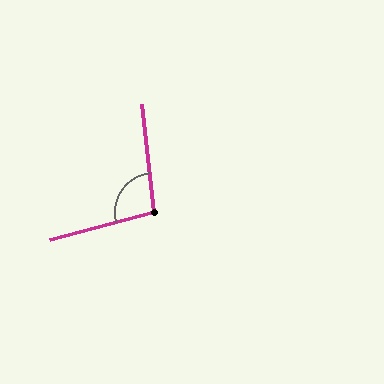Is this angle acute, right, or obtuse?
It is obtuse.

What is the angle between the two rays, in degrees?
Approximately 98 degrees.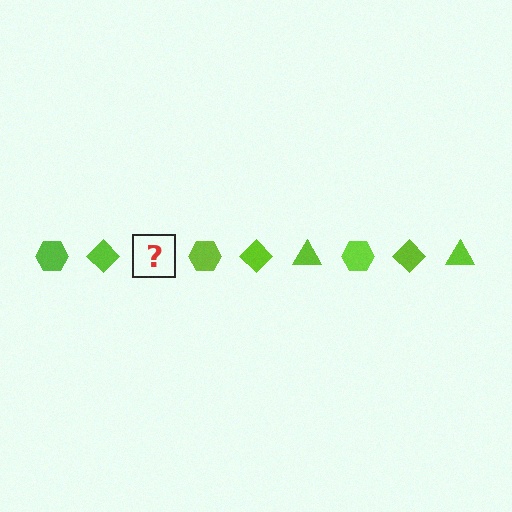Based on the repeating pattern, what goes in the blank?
The blank should be a lime triangle.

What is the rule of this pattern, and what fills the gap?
The rule is that the pattern cycles through hexagon, diamond, triangle shapes in lime. The gap should be filled with a lime triangle.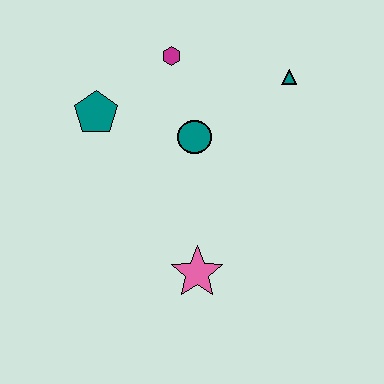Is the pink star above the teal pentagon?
No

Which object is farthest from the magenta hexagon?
The pink star is farthest from the magenta hexagon.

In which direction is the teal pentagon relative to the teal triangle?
The teal pentagon is to the left of the teal triangle.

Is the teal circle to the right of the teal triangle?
No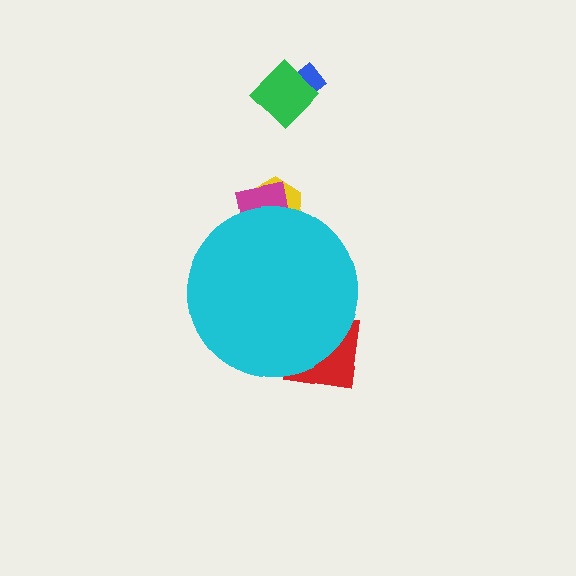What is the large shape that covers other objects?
A cyan circle.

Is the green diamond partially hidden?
No, the green diamond is fully visible.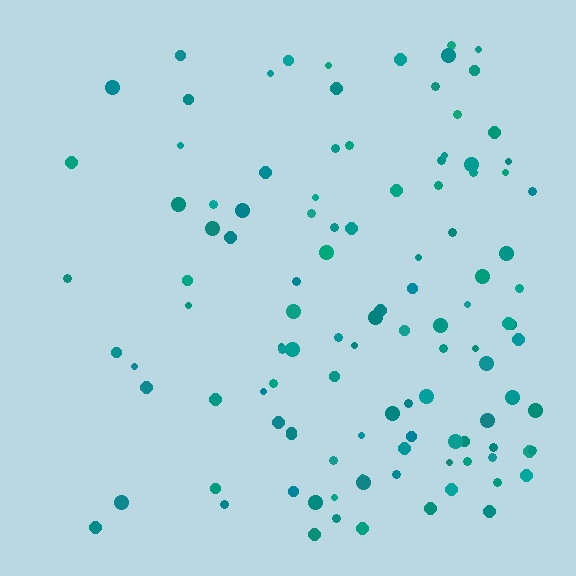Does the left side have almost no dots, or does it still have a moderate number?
Still a moderate number, just noticeably fewer than the right.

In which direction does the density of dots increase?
From left to right, with the right side densest.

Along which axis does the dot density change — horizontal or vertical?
Horizontal.